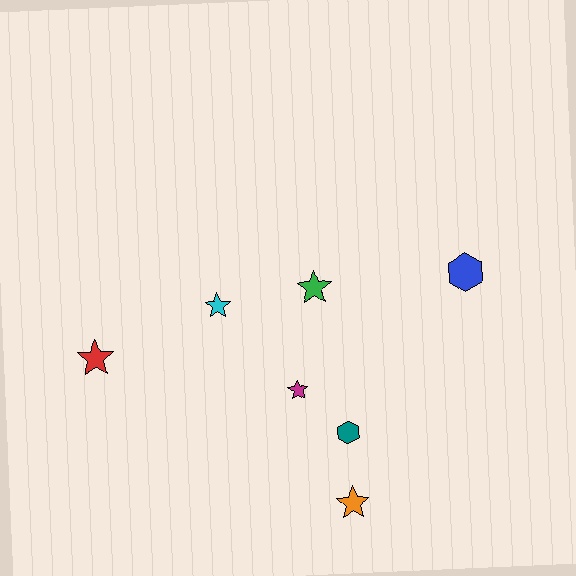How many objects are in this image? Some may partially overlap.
There are 7 objects.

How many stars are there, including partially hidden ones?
There are 5 stars.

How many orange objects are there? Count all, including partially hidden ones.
There is 1 orange object.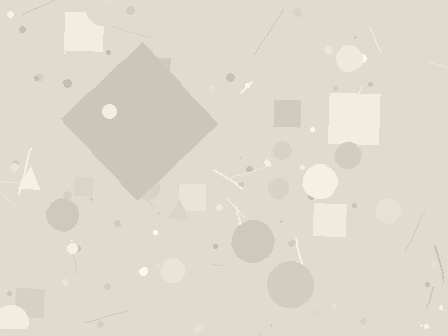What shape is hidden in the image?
A diamond is hidden in the image.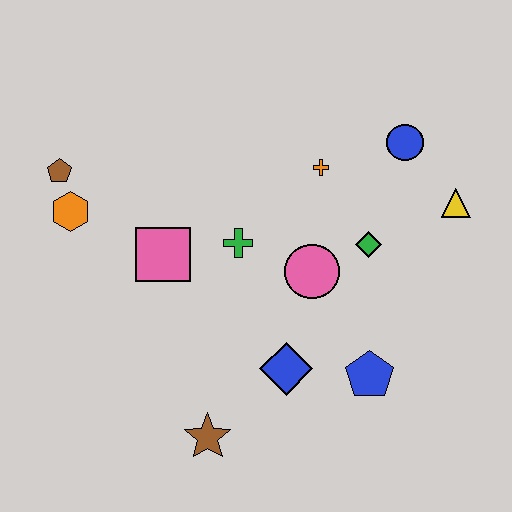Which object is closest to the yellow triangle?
The blue circle is closest to the yellow triangle.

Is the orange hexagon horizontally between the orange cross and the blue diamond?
No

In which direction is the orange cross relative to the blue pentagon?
The orange cross is above the blue pentagon.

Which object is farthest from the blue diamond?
The brown pentagon is farthest from the blue diamond.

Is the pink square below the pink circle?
No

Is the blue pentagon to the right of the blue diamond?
Yes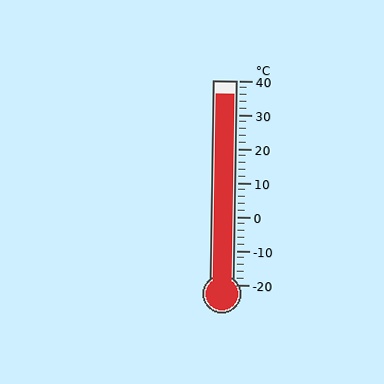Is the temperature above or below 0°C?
The temperature is above 0°C.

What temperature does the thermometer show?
The thermometer shows approximately 36°C.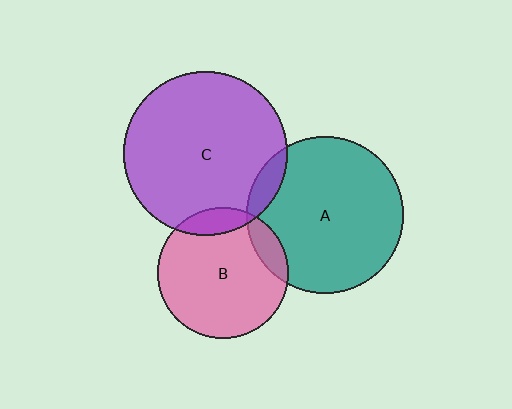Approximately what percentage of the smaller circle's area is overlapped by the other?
Approximately 10%.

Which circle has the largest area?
Circle C (purple).